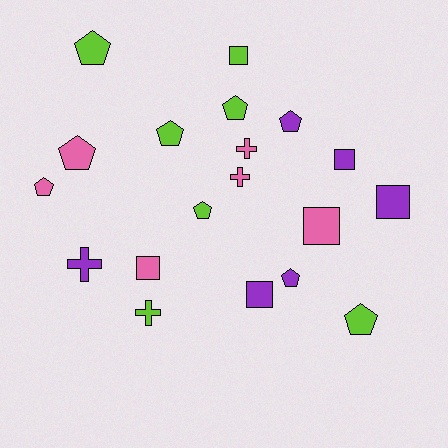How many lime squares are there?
There is 1 lime square.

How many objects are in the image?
There are 19 objects.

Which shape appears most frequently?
Pentagon, with 9 objects.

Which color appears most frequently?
Lime, with 7 objects.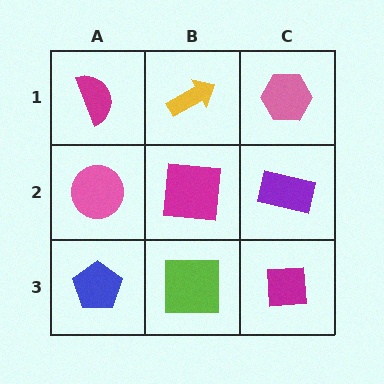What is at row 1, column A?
A magenta semicircle.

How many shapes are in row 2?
3 shapes.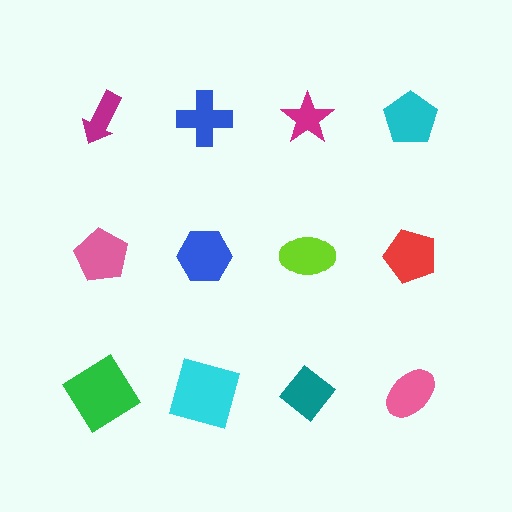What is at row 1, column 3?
A magenta star.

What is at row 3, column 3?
A teal diamond.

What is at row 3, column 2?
A cyan square.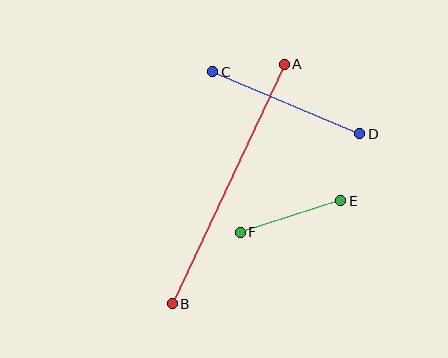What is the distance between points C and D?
The distance is approximately 160 pixels.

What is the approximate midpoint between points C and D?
The midpoint is at approximately (286, 103) pixels.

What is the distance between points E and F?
The distance is approximately 106 pixels.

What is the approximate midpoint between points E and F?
The midpoint is at approximately (291, 217) pixels.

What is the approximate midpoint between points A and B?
The midpoint is at approximately (228, 184) pixels.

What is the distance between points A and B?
The distance is approximately 264 pixels.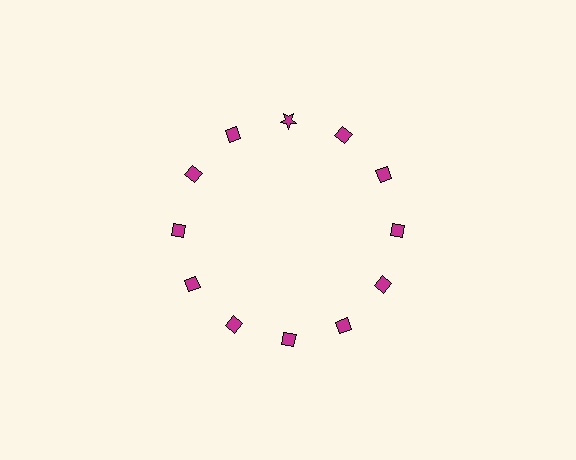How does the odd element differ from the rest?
It has a different shape: star instead of diamond.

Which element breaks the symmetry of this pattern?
The magenta star at roughly the 12 o'clock position breaks the symmetry. All other shapes are magenta diamonds.